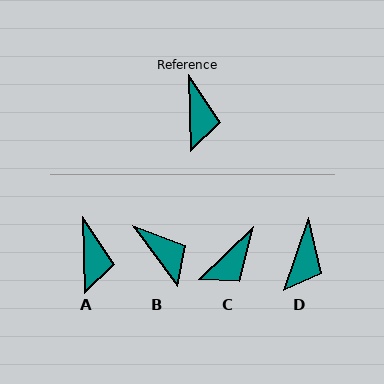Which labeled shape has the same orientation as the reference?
A.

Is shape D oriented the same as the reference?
No, it is off by about 21 degrees.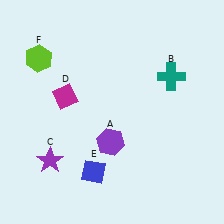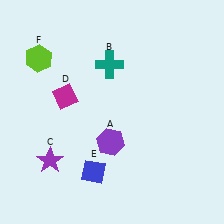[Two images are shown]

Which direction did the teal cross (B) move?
The teal cross (B) moved left.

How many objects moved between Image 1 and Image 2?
1 object moved between the two images.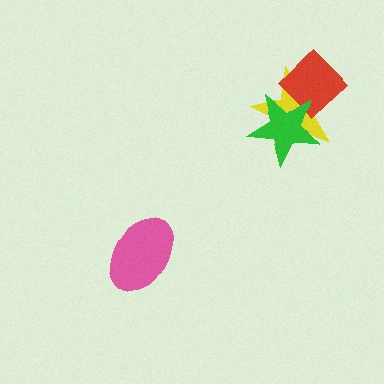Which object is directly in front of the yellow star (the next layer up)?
The red diamond is directly in front of the yellow star.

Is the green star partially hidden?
No, no other shape covers it.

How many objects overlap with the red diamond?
2 objects overlap with the red diamond.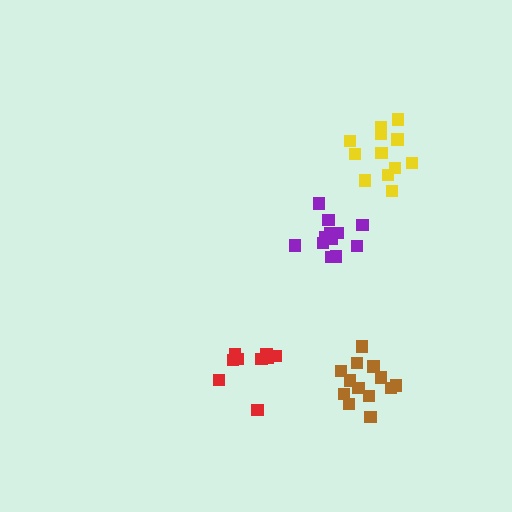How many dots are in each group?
Group 1: 12 dots, Group 2: 9 dots, Group 3: 13 dots, Group 4: 13 dots (47 total).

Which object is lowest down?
The brown cluster is bottommost.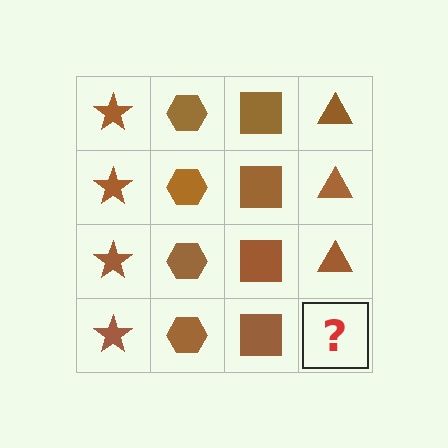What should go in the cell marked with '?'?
The missing cell should contain a brown triangle.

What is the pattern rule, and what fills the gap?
The rule is that each column has a consistent shape. The gap should be filled with a brown triangle.